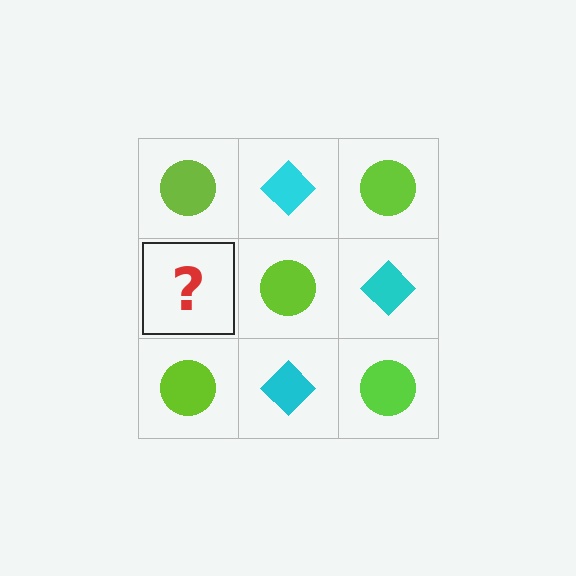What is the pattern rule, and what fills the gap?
The rule is that it alternates lime circle and cyan diamond in a checkerboard pattern. The gap should be filled with a cyan diamond.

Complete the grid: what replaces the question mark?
The question mark should be replaced with a cyan diamond.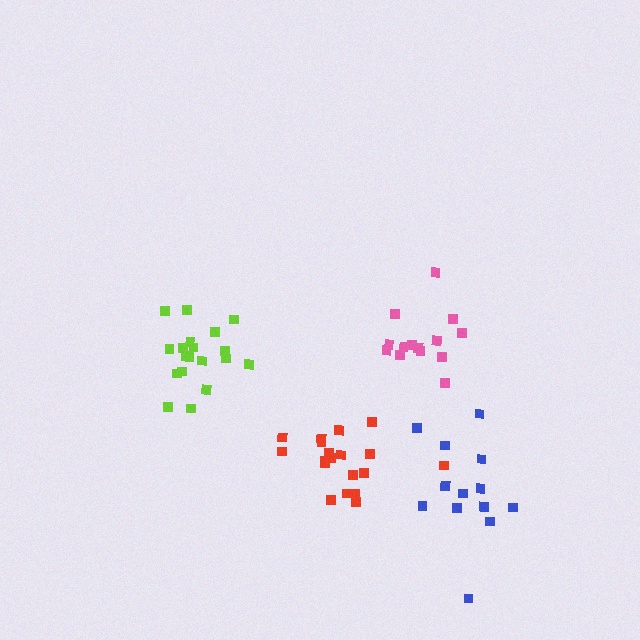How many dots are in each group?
Group 1: 14 dots, Group 2: 13 dots, Group 3: 19 dots, Group 4: 19 dots (65 total).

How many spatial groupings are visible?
There are 4 spatial groupings.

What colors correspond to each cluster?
The clusters are colored: pink, blue, lime, red.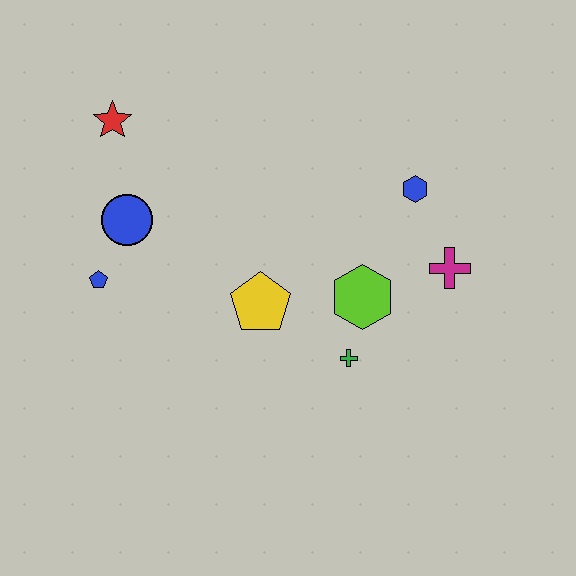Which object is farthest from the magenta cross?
The red star is farthest from the magenta cross.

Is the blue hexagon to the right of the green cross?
Yes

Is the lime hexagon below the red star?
Yes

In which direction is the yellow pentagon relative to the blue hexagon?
The yellow pentagon is to the left of the blue hexagon.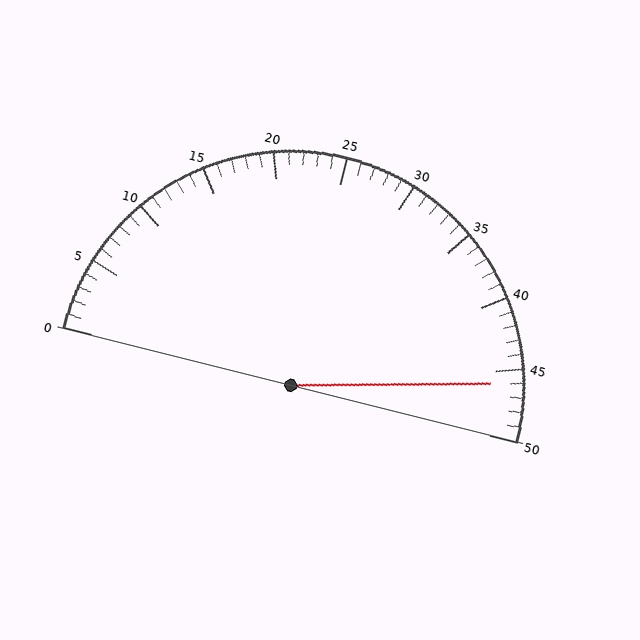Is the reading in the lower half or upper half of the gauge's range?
The reading is in the upper half of the range (0 to 50).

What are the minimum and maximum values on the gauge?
The gauge ranges from 0 to 50.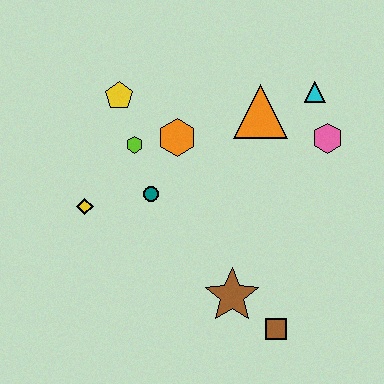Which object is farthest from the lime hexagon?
The brown square is farthest from the lime hexagon.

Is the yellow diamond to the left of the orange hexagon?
Yes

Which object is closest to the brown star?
The brown square is closest to the brown star.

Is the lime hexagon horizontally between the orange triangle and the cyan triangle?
No